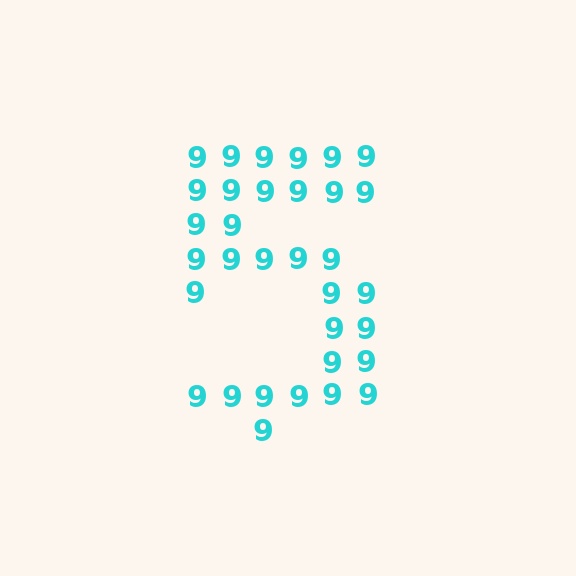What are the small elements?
The small elements are digit 9's.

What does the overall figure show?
The overall figure shows the digit 5.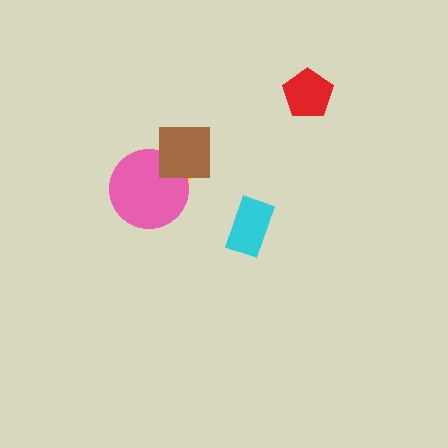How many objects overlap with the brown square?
2 objects overlap with the brown square.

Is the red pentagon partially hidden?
No, no other shape covers it.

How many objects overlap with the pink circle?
2 objects overlap with the pink circle.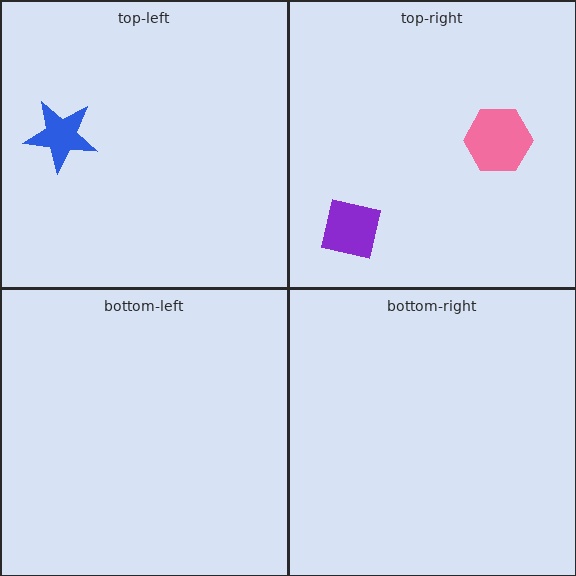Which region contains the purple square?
The top-right region.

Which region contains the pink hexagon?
The top-right region.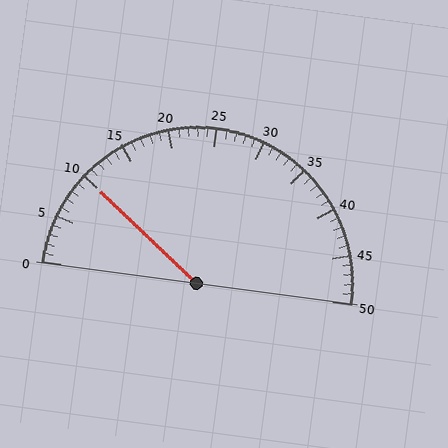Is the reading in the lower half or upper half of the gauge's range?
The reading is in the lower half of the range (0 to 50).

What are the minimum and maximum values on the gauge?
The gauge ranges from 0 to 50.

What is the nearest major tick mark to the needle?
The nearest major tick mark is 10.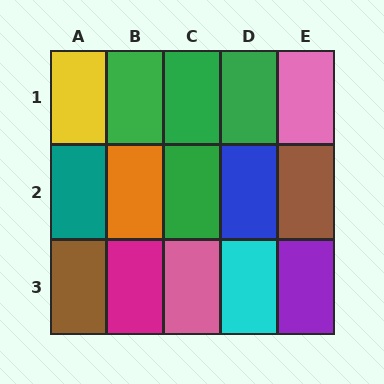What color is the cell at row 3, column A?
Brown.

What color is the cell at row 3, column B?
Magenta.